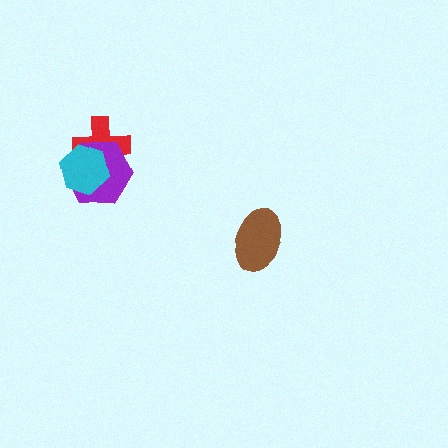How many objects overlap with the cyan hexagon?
2 objects overlap with the cyan hexagon.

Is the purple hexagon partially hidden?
Yes, it is partially covered by another shape.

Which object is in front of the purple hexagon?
The cyan hexagon is in front of the purple hexagon.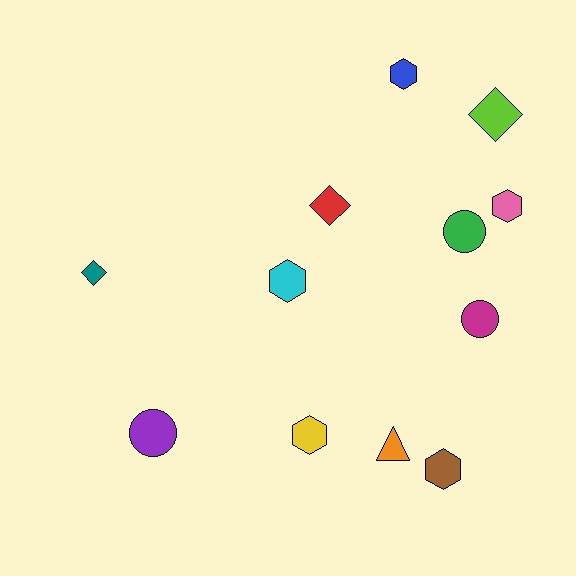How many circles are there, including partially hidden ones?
There are 3 circles.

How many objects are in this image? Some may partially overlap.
There are 12 objects.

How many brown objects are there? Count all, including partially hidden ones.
There is 1 brown object.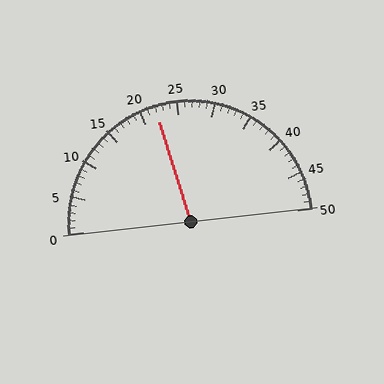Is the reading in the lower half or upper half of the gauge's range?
The reading is in the lower half of the range (0 to 50).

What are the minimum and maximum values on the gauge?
The gauge ranges from 0 to 50.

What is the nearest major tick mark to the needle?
The nearest major tick mark is 20.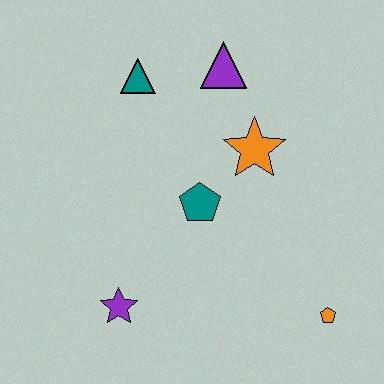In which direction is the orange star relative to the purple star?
The orange star is above the purple star.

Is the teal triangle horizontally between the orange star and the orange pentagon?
No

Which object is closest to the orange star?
The teal pentagon is closest to the orange star.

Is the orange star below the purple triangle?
Yes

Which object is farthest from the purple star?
The purple triangle is farthest from the purple star.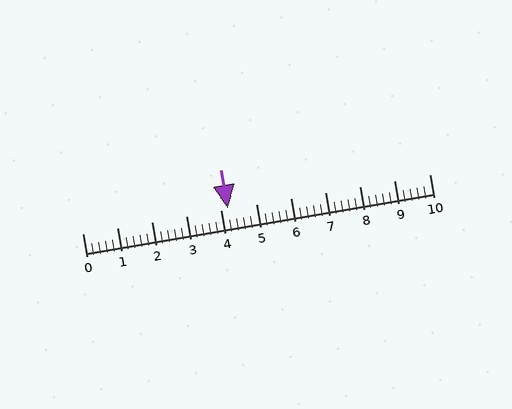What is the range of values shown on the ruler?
The ruler shows values from 0 to 10.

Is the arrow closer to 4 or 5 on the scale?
The arrow is closer to 4.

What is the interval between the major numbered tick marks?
The major tick marks are spaced 1 units apart.